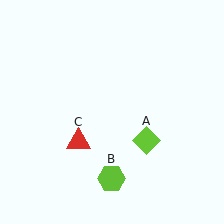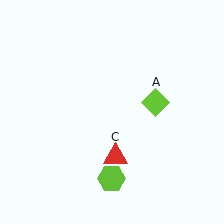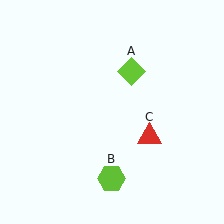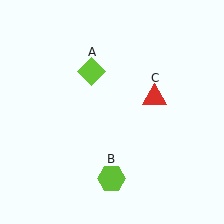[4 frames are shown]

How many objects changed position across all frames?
2 objects changed position: lime diamond (object A), red triangle (object C).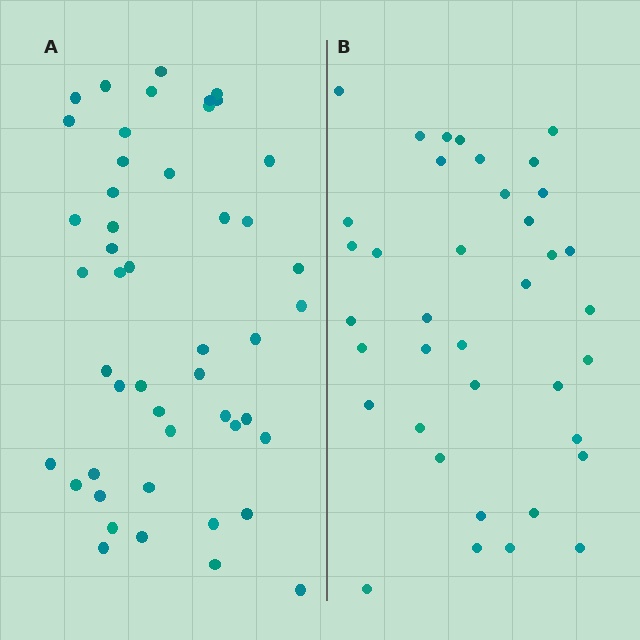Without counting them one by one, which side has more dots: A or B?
Region A (the left region) has more dots.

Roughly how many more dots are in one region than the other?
Region A has roughly 10 or so more dots than region B.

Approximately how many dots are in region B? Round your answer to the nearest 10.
About 40 dots. (The exact count is 38, which rounds to 40.)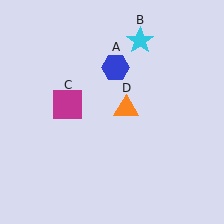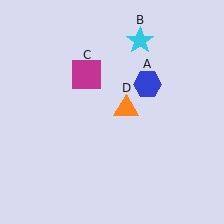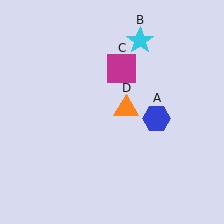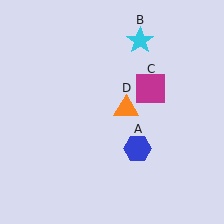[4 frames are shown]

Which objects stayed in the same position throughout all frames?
Cyan star (object B) and orange triangle (object D) remained stationary.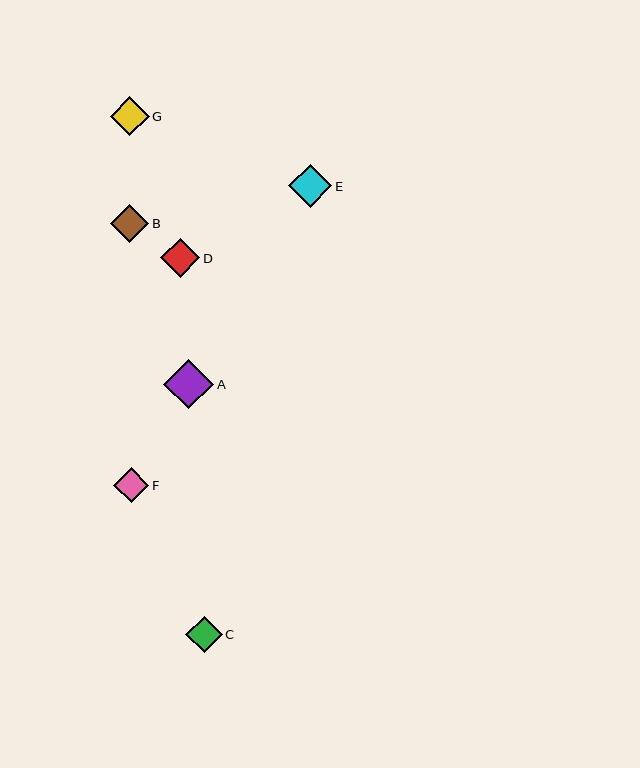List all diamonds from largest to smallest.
From largest to smallest: A, E, D, G, B, C, F.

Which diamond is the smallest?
Diamond F is the smallest with a size of approximately 35 pixels.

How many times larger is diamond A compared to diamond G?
Diamond A is approximately 1.3 times the size of diamond G.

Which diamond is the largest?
Diamond A is the largest with a size of approximately 50 pixels.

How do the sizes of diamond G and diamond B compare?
Diamond G and diamond B are approximately the same size.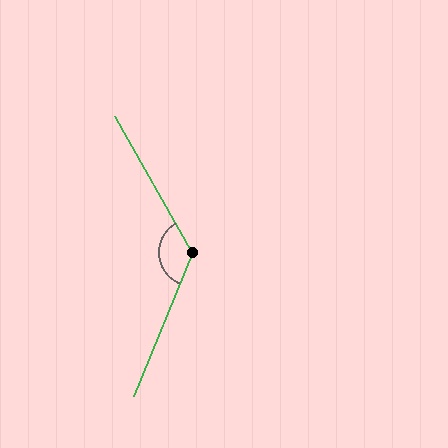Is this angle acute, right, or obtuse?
It is obtuse.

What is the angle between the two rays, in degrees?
Approximately 128 degrees.